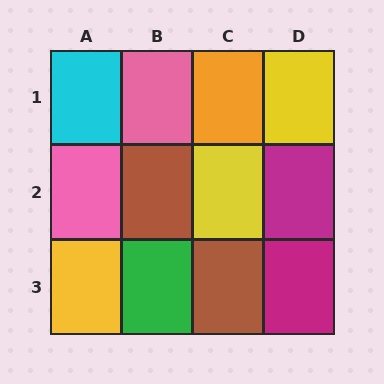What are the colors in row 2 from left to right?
Pink, brown, yellow, magenta.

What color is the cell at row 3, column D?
Magenta.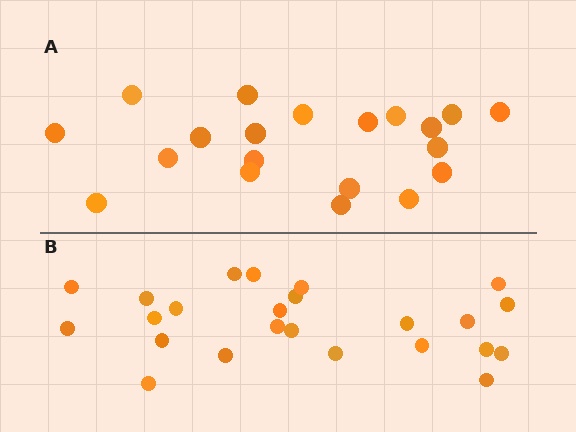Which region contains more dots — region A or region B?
Region B (the bottom region) has more dots.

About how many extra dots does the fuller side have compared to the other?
Region B has about 4 more dots than region A.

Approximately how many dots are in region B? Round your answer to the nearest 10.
About 20 dots. (The exact count is 24, which rounds to 20.)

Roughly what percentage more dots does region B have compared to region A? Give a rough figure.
About 20% more.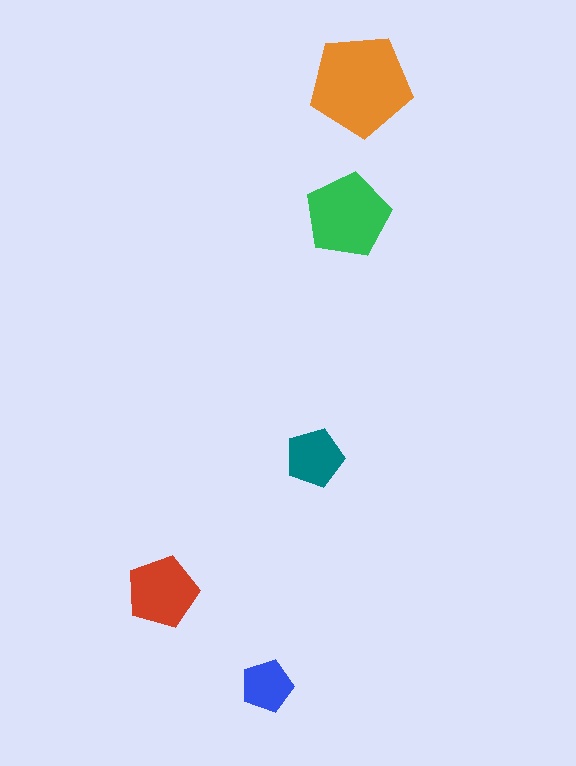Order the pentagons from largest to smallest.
the orange one, the green one, the red one, the teal one, the blue one.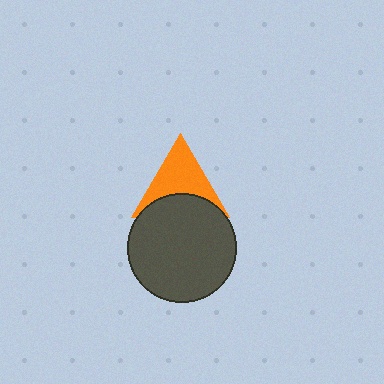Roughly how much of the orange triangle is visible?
About half of it is visible (roughly 63%).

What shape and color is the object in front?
The object in front is a dark gray circle.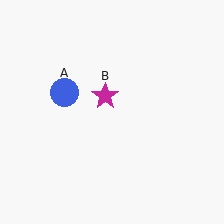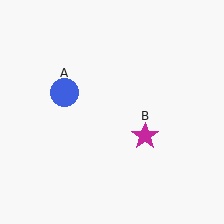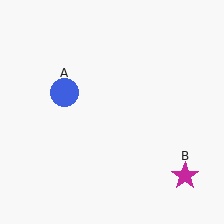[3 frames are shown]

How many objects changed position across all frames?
1 object changed position: magenta star (object B).